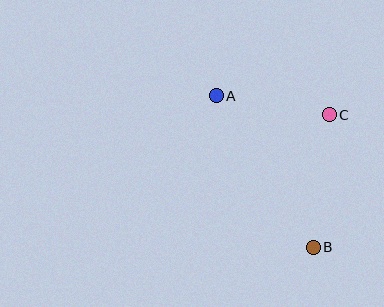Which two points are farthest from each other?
Points A and B are farthest from each other.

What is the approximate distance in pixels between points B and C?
The distance between B and C is approximately 133 pixels.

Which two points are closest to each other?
Points A and C are closest to each other.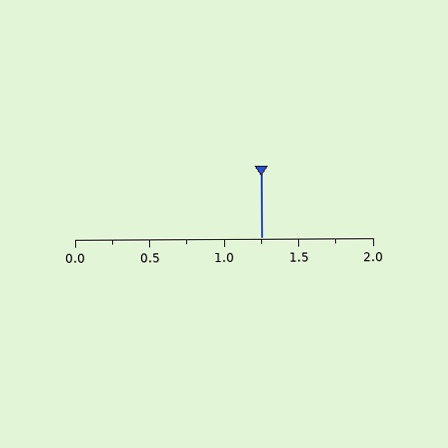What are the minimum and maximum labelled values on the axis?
The axis runs from 0.0 to 2.0.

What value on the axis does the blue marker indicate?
The marker indicates approximately 1.25.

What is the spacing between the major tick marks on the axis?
The major ticks are spaced 0.5 apart.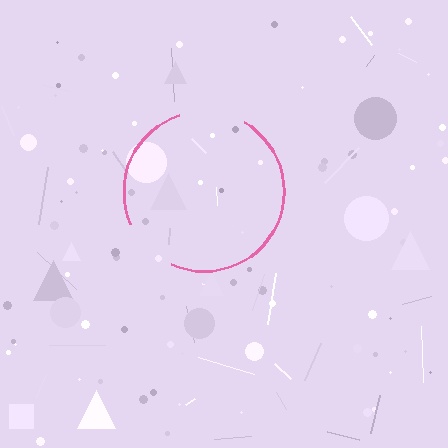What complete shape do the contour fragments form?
The contour fragments form a circle.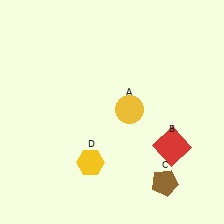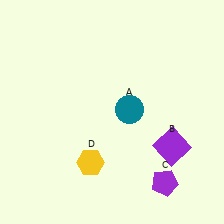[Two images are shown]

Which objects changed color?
A changed from yellow to teal. B changed from red to purple. C changed from brown to purple.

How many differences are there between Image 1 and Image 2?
There are 3 differences between the two images.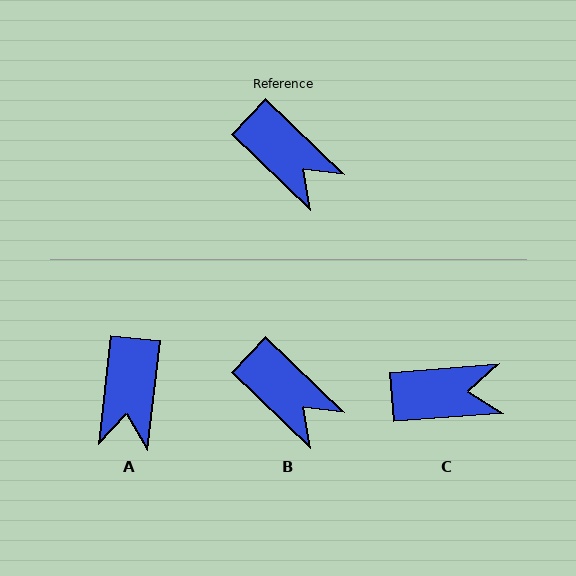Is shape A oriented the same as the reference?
No, it is off by about 53 degrees.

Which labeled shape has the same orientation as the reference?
B.